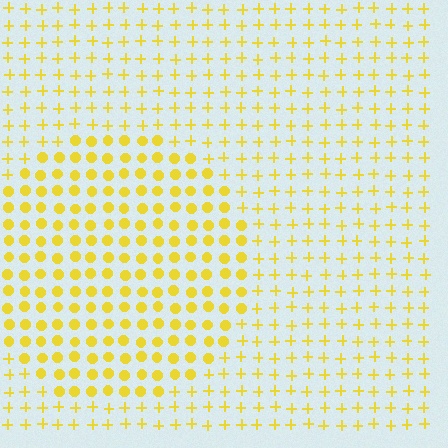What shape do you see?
I see a circle.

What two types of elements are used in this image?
The image uses circles inside the circle region and plus signs outside it.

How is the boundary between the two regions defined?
The boundary is defined by a change in element shape: circles inside vs. plus signs outside. All elements share the same color and spacing.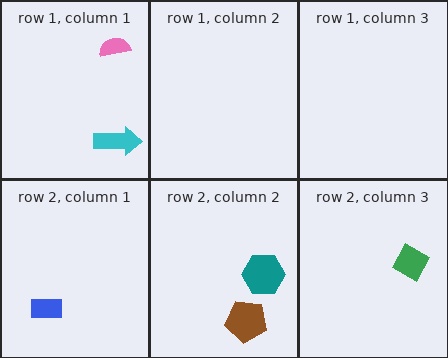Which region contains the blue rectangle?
The row 2, column 1 region.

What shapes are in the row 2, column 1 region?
The blue rectangle.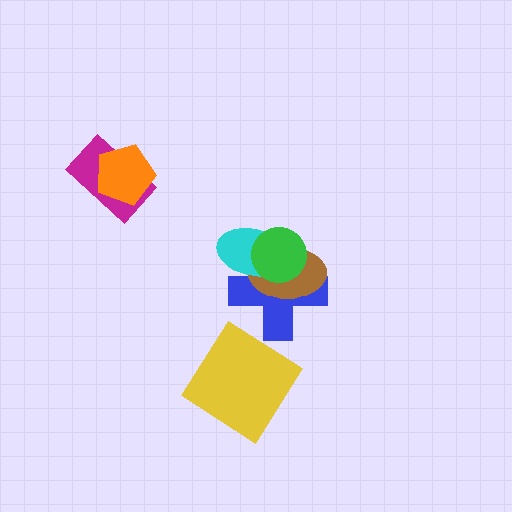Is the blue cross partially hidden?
Yes, it is partially covered by another shape.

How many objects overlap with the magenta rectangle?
1 object overlaps with the magenta rectangle.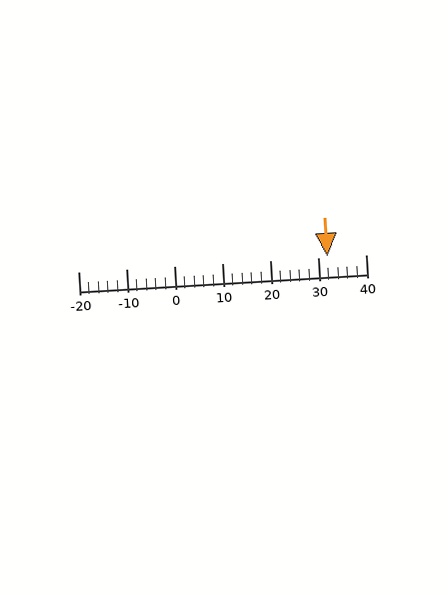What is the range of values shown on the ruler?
The ruler shows values from -20 to 40.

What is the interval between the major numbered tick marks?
The major tick marks are spaced 10 units apart.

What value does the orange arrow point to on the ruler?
The orange arrow points to approximately 32.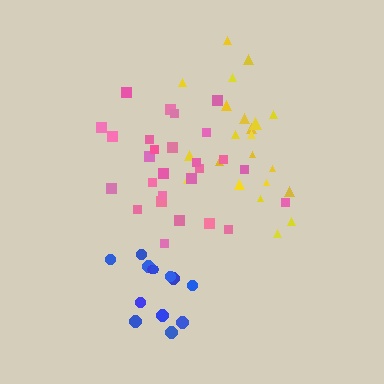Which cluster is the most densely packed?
Blue.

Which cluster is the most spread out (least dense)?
Yellow.